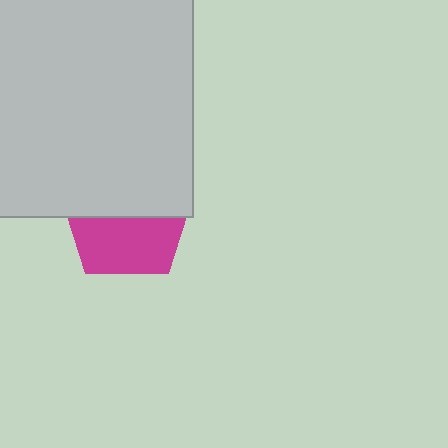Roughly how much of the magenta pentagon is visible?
About half of it is visible (roughly 48%).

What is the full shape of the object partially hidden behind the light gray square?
The partially hidden object is a magenta pentagon.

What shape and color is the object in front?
The object in front is a light gray square.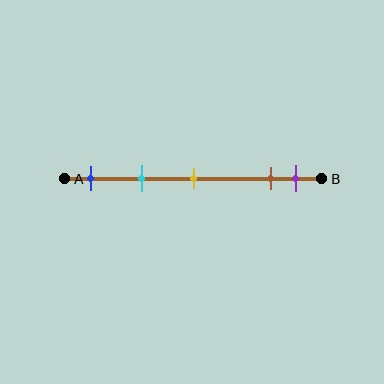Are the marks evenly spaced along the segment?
No, the marks are not evenly spaced.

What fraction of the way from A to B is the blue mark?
The blue mark is approximately 10% (0.1) of the way from A to B.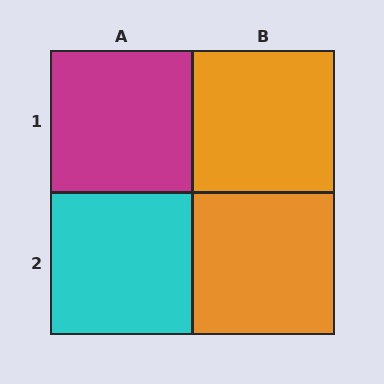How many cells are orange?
2 cells are orange.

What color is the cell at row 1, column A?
Magenta.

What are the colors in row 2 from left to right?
Cyan, orange.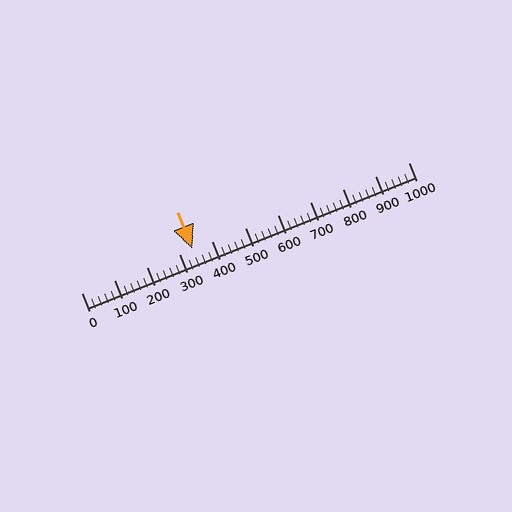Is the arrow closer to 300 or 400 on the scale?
The arrow is closer to 300.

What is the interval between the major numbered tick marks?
The major tick marks are spaced 100 units apart.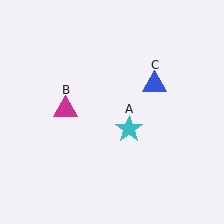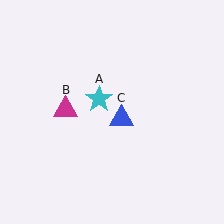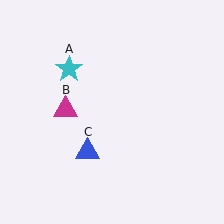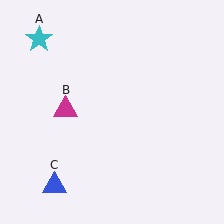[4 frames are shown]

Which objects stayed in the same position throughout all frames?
Magenta triangle (object B) remained stationary.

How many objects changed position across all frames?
2 objects changed position: cyan star (object A), blue triangle (object C).